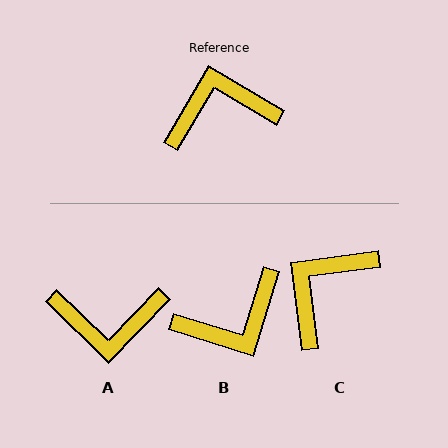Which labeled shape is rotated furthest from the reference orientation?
B, about 167 degrees away.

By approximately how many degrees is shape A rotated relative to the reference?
Approximately 166 degrees counter-clockwise.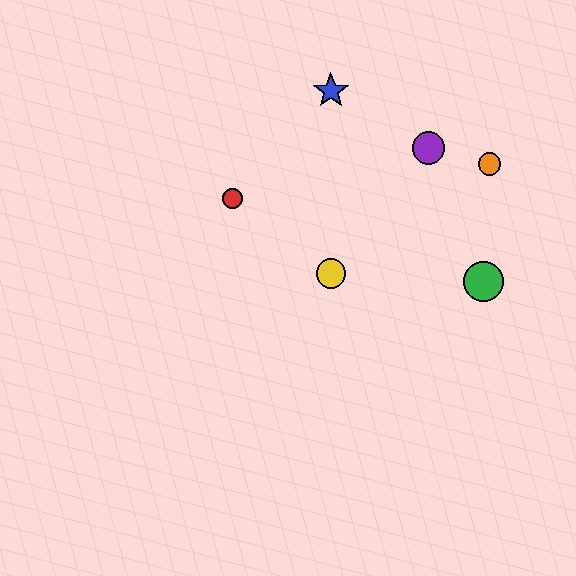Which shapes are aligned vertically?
The blue star, the yellow circle are aligned vertically.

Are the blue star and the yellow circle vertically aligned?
Yes, both are at x≈331.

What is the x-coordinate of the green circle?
The green circle is at x≈484.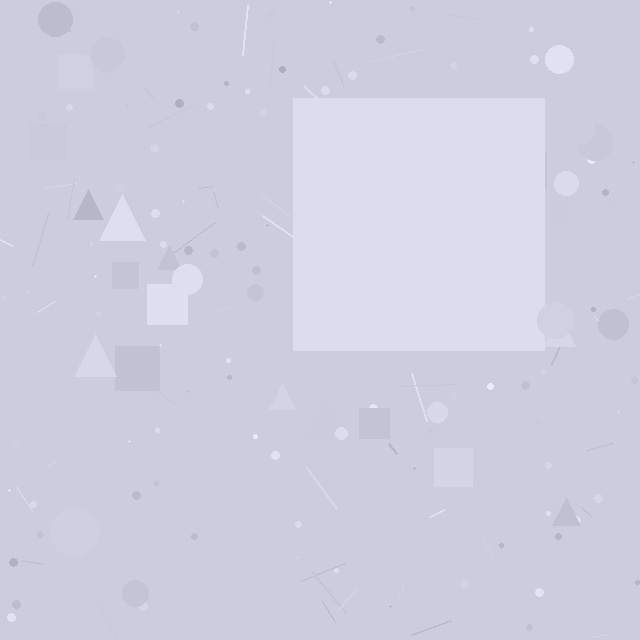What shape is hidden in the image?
A square is hidden in the image.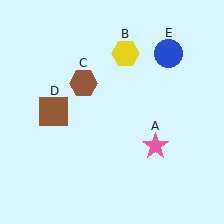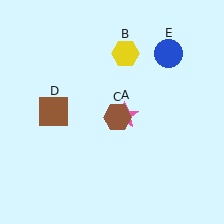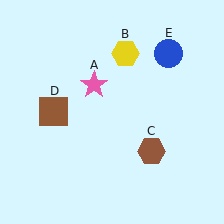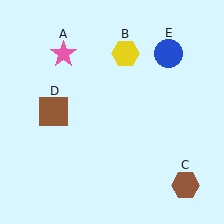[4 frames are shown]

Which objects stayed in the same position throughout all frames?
Yellow hexagon (object B) and brown square (object D) and blue circle (object E) remained stationary.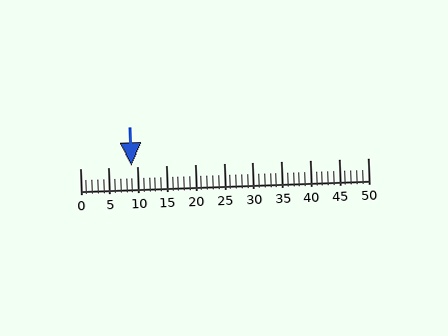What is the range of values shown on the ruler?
The ruler shows values from 0 to 50.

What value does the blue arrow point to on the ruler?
The blue arrow points to approximately 9.